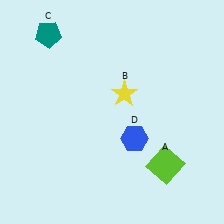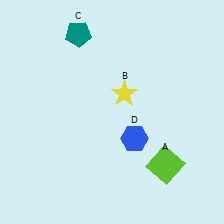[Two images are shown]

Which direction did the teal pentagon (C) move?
The teal pentagon (C) moved right.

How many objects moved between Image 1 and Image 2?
1 object moved between the two images.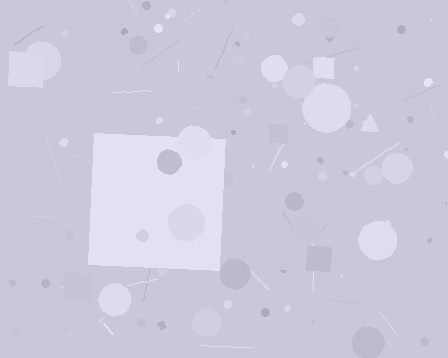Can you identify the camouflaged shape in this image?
The camouflaged shape is a square.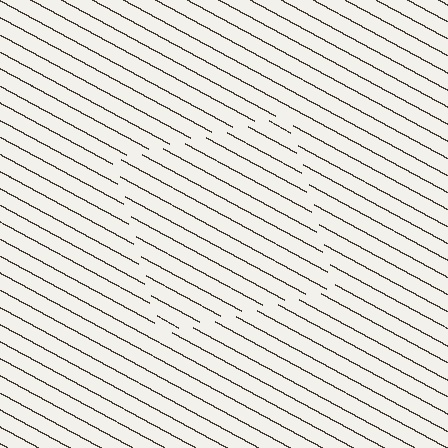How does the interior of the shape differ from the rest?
The interior of the shape contains the same grating, shifted by half a period — the contour is defined by the phase discontinuity where line-ends from the inner and outer gratings abut.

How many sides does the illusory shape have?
4 sides — the line-ends trace a square.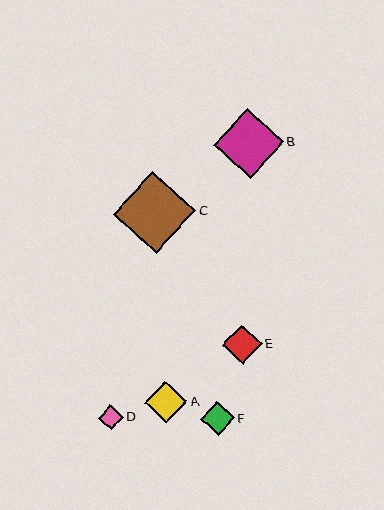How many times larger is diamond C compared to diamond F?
Diamond C is approximately 2.5 times the size of diamond F.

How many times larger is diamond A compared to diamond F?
Diamond A is approximately 1.3 times the size of diamond F.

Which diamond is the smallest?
Diamond D is the smallest with a size of approximately 25 pixels.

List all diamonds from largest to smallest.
From largest to smallest: C, B, A, E, F, D.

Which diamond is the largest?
Diamond C is the largest with a size of approximately 82 pixels.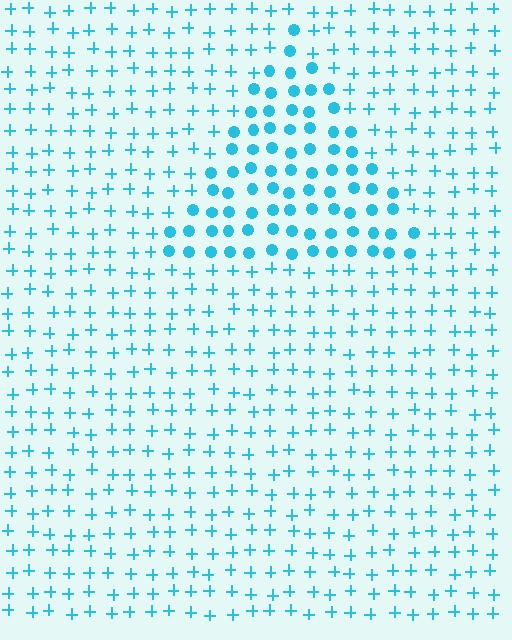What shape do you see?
I see a triangle.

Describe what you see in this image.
The image is filled with small cyan elements arranged in a uniform grid. A triangle-shaped region contains circles, while the surrounding area contains plus signs. The boundary is defined purely by the change in element shape.